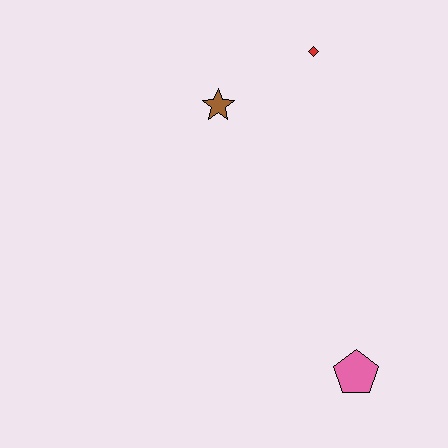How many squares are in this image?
There are no squares.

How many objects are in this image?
There are 3 objects.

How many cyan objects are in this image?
There are no cyan objects.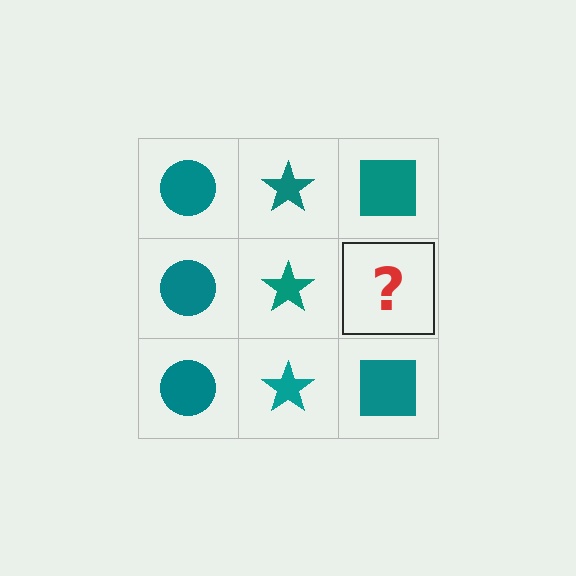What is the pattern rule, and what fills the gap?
The rule is that each column has a consistent shape. The gap should be filled with a teal square.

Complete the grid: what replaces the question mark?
The question mark should be replaced with a teal square.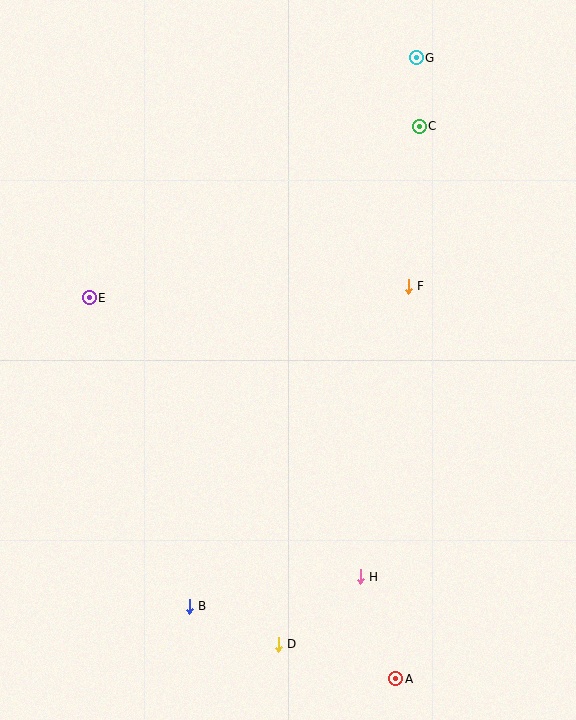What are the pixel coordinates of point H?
Point H is at (360, 577).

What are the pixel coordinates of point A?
Point A is at (396, 679).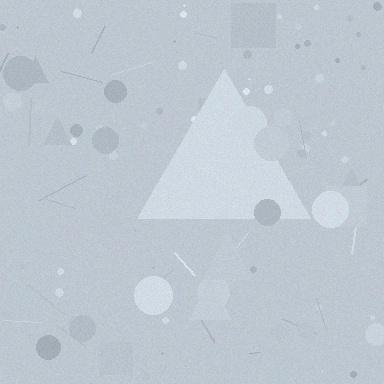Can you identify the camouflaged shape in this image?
The camouflaged shape is a triangle.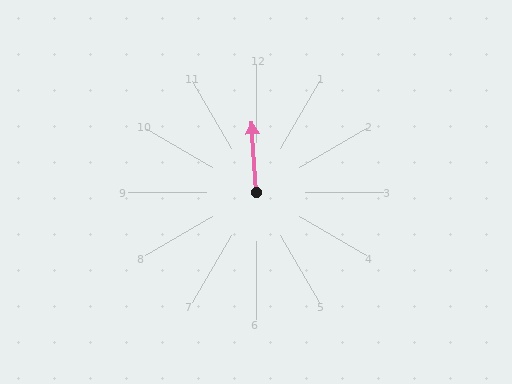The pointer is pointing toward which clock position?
Roughly 12 o'clock.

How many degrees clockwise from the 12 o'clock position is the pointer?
Approximately 356 degrees.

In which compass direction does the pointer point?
North.